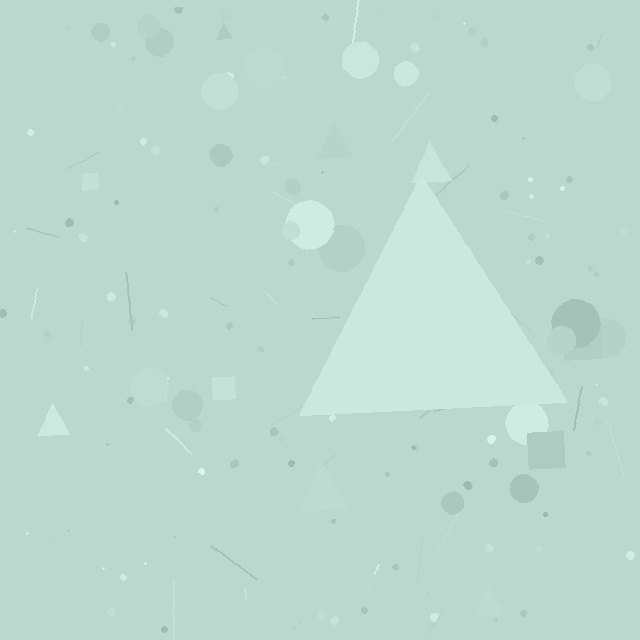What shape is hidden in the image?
A triangle is hidden in the image.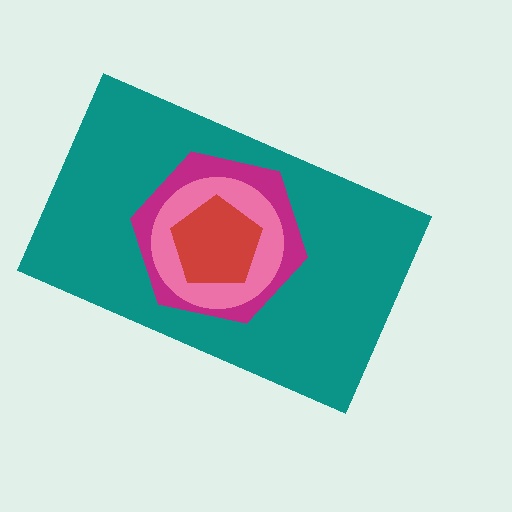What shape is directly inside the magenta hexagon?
The pink circle.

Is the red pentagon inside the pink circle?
Yes.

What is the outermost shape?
The teal rectangle.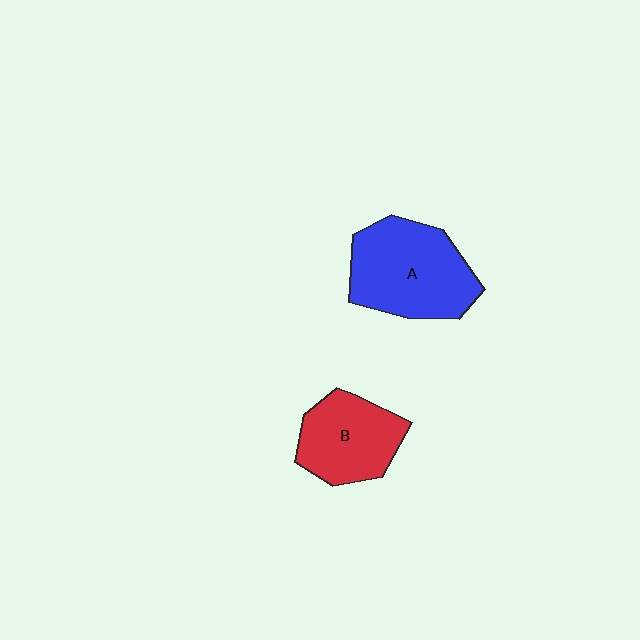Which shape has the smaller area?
Shape B (red).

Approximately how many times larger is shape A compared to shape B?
Approximately 1.4 times.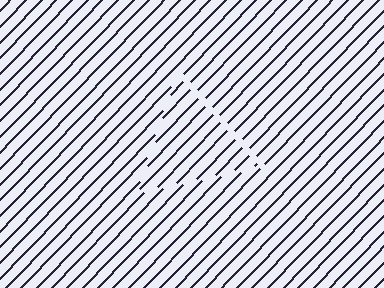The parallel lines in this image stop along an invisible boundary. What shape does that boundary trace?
An illusory triangle. The interior of the shape contains the same grating, shifted by half a period — the contour is defined by the phase discontinuity where line-ends from the inner and outer gratings abut.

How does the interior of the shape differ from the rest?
The interior of the shape contains the same grating, shifted by half a period — the contour is defined by the phase discontinuity where line-ends from the inner and outer gratings abut.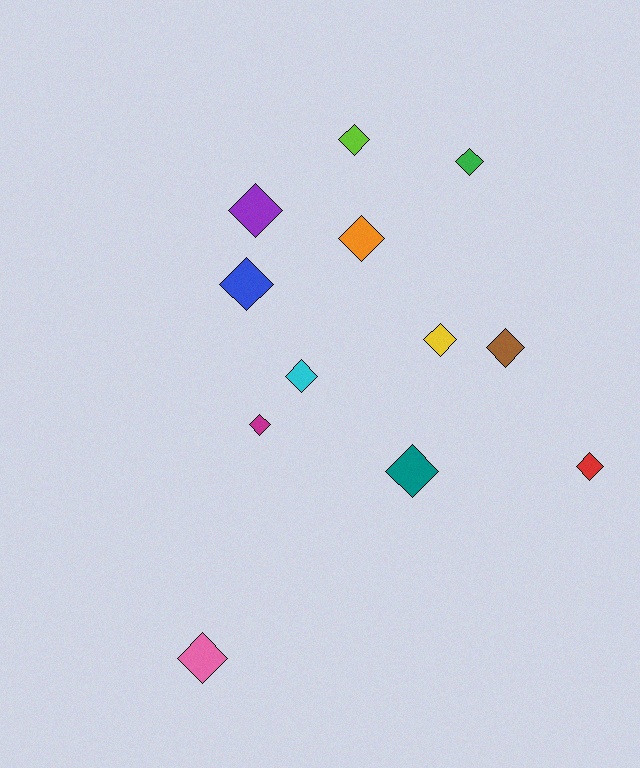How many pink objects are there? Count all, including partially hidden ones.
There is 1 pink object.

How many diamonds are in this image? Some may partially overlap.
There are 12 diamonds.